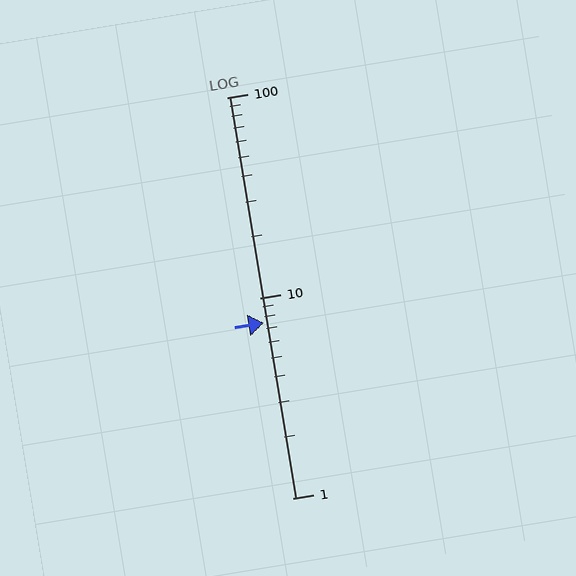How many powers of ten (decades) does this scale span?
The scale spans 2 decades, from 1 to 100.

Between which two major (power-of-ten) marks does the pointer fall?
The pointer is between 1 and 10.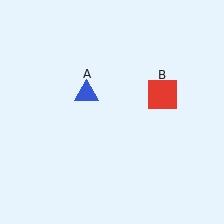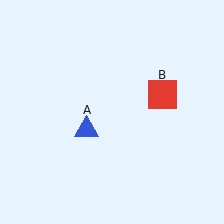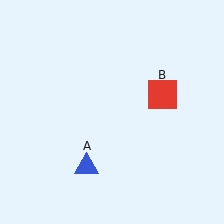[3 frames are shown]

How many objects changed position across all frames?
1 object changed position: blue triangle (object A).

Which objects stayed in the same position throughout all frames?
Red square (object B) remained stationary.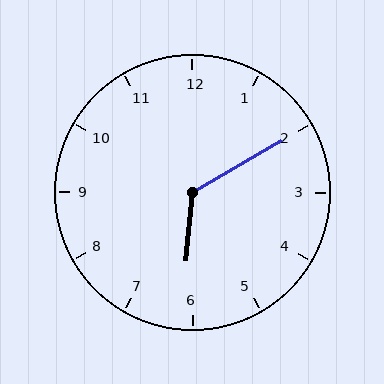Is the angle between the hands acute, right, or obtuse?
It is obtuse.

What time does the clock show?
6:10.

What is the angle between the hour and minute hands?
Approximately 125 degrees.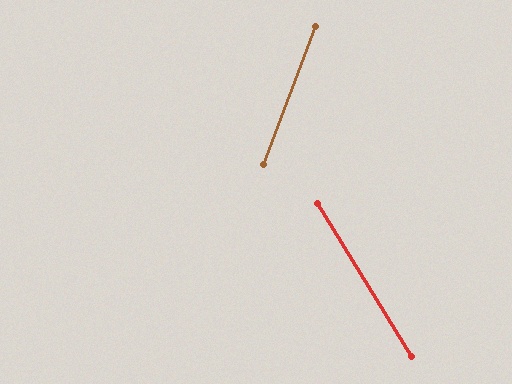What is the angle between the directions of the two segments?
Approximately 52 degrees.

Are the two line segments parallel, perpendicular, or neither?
Neither parallel nor perpendicular — they differ by about 52°.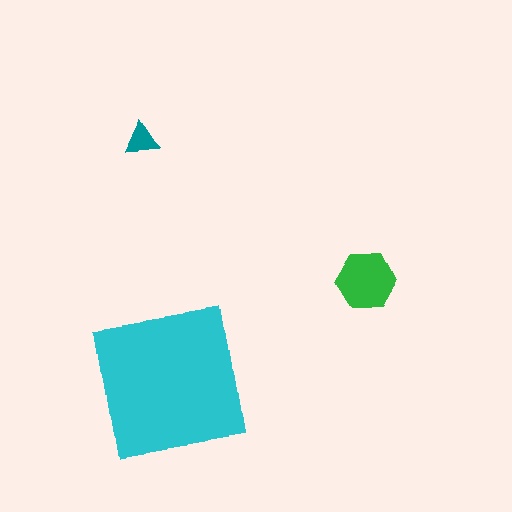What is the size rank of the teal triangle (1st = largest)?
3rd.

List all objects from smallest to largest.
The teal triangle, the green hexagon, the cyan square.